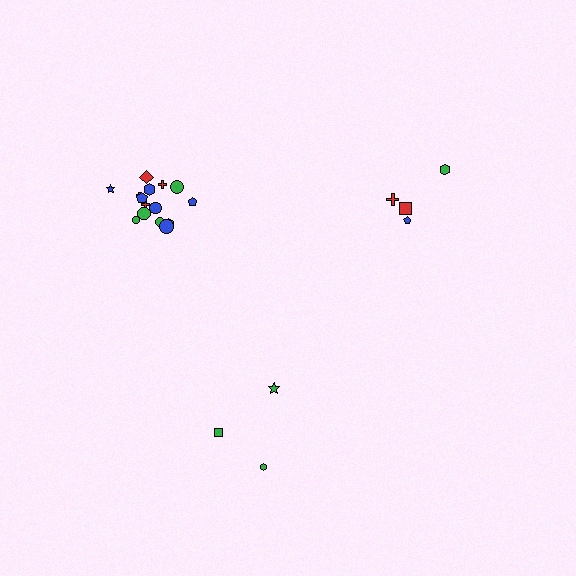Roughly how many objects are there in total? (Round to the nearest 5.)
Roughly 20 objects in total.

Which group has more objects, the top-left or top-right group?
The top-left group.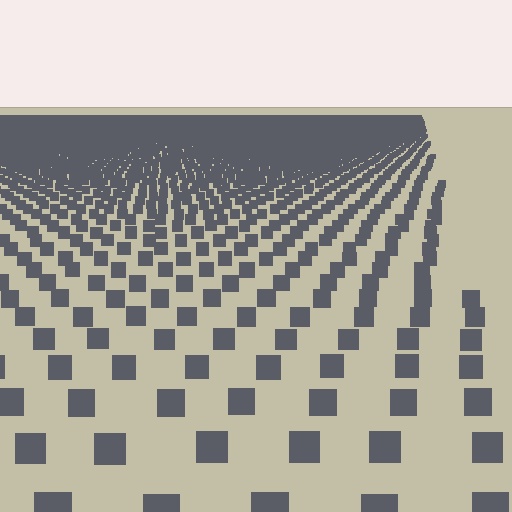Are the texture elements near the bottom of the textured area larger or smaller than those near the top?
Larger. Near the bottom, elements are closer to the viewer and appear at a bigger on-screen size.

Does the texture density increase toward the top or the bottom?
Density increases toward the top.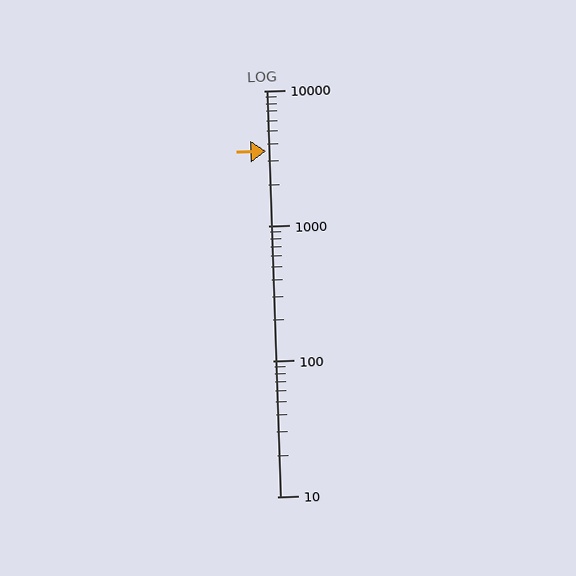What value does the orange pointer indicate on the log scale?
The pointer indicates approximately 3600.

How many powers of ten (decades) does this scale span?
The scale spans 3 decades, from 10 to 10000.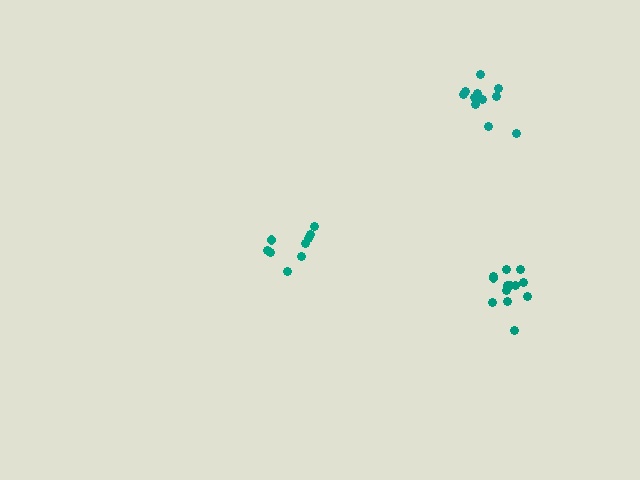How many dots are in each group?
Group 1: 11 dots, Group 2: 9 dots, Group 3: 13 dots (33 total).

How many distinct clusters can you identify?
There are 3 distinct clusters.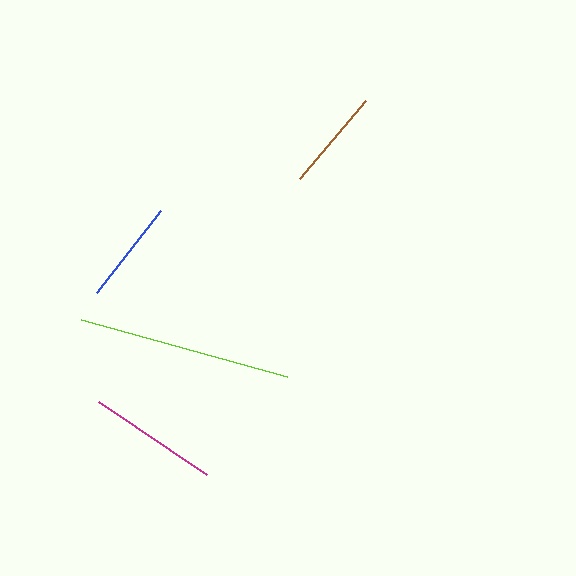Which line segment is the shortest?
The brown line is the shortest at approximately 103 pixels.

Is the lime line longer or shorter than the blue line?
The lime line is longer than the blue line.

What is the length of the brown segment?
The brown segment is approximately 103 pixels long.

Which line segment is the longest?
The lime line is the longest at approximately 214 pixels.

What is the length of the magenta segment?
The magenta segment is approximately 130 pixels long.